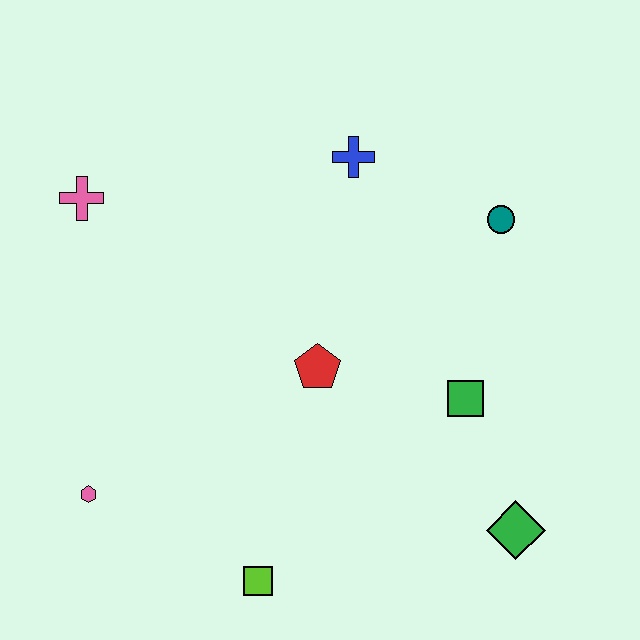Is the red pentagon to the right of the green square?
No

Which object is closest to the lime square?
The pink hexagon is closest to the lime square.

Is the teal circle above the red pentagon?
Yes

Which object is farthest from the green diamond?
The pink cross is farthest from the green diamond.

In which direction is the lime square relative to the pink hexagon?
The lime square is to the right of the pink hexagon.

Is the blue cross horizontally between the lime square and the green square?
Yes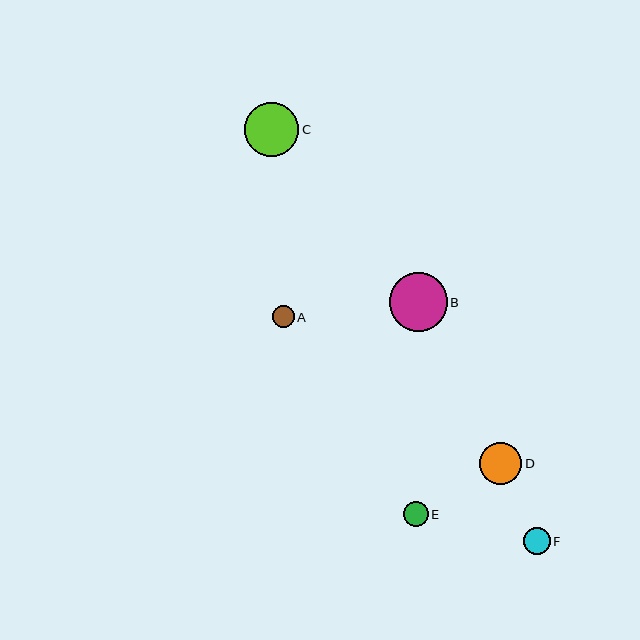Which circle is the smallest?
Circle A is the smallest with a size of approximately 22 pixels.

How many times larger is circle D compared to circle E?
Circle D is approximately 1.7 times the size of circle E.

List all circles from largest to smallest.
From largest to smallest: B, C, D, F, E, A.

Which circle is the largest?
Circle B is the largest with a size of approximately 58 pixels.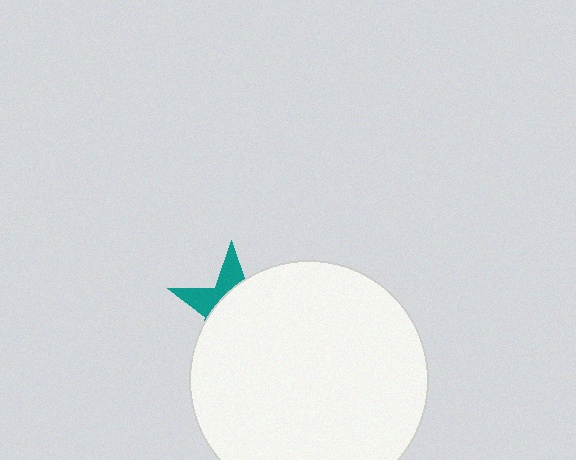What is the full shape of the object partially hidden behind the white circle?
The partially hidden object is a teal star.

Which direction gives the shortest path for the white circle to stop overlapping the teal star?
Moving toward the lower-right gives the shortest separation.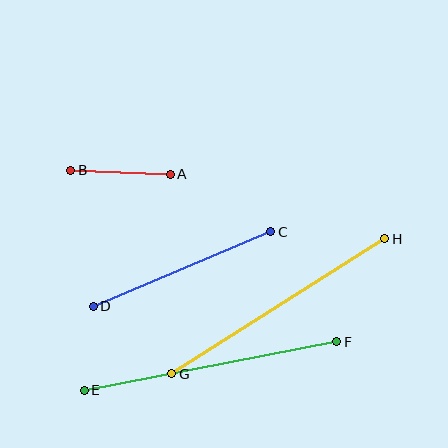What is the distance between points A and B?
The distance is approximately 100 pixels.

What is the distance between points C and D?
The distance is approximately 192 pixels.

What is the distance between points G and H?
The distance is approximately 252 pixels.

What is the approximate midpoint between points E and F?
The midpoint is at approximately (211, 366) pixels.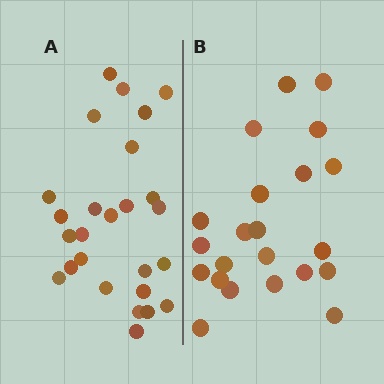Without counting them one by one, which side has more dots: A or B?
Region A (the left region) has more dots.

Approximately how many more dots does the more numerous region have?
Region A has about 4 more dots than region B.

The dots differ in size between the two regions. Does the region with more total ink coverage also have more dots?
No. Region B has more total ink coverage because its dots are larger, but region A actually contains more individual dots. Total area can be misleading — the number of items is what matters here.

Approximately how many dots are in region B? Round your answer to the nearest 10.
About 20 dots. (The exact count is 22, which rounds to 20.)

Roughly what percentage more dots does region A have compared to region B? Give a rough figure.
About 20% more.